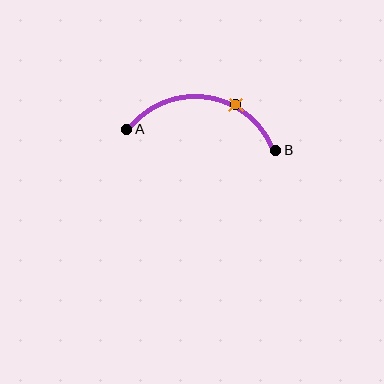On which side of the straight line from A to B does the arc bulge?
The arc bulges above the straight line connecting A and B.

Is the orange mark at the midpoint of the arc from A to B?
No. The orange mark lies on the arc but is closer to endpoint B. The arc midpoint would be at the point on the curve equidistant along the arc from both A and B.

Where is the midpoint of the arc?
The arc midpoint is the point on the curve farthest from the straight line joining A and B. It sits above that line.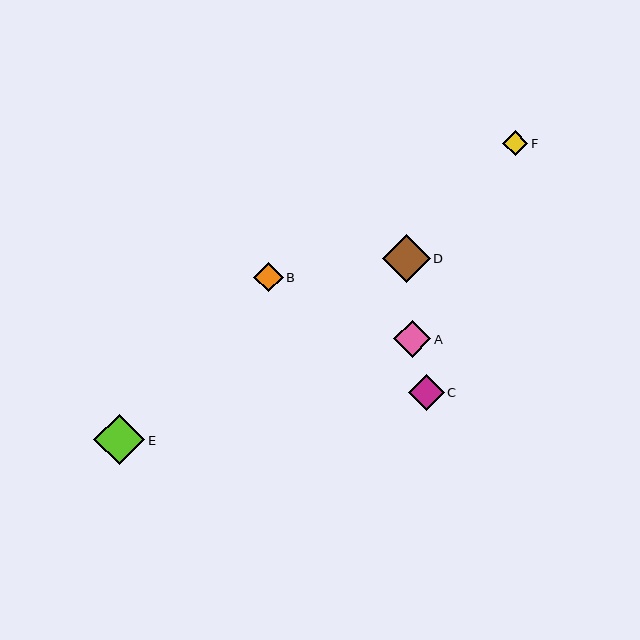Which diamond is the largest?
Diamond E is the largest with a size of approximately 51 pixels.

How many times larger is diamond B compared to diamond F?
Diamond B is approximately 1.2 times the size of diamond F.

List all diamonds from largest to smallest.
From largest to smallest: E, D, A, C, B, F.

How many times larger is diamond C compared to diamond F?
Diamond C is approximately 1.5 times the size of diamond F.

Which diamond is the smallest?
Diamond F is the smallest with a size of approximately 25 pixels.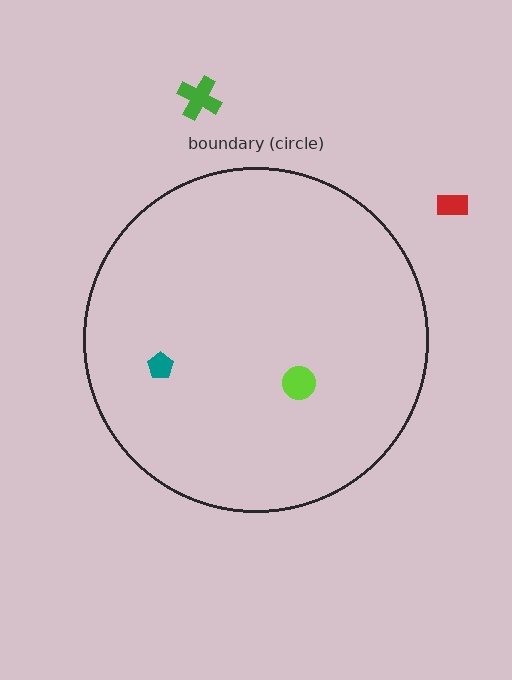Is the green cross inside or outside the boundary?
Outside.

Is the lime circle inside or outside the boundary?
Inside.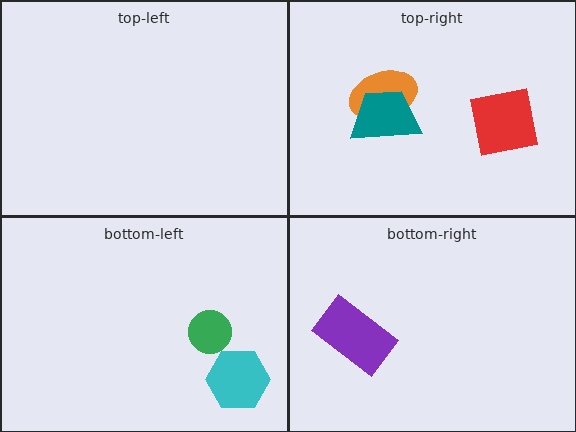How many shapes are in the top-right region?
3.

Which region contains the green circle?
The bottom-left region.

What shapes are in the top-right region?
The orange ellipse, the red square, the teal trapezoid.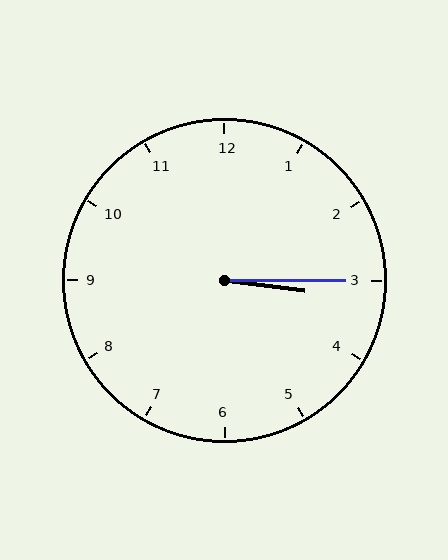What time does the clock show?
3:15.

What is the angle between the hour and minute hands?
Approximately 8 degrees.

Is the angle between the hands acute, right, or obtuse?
It is acute.